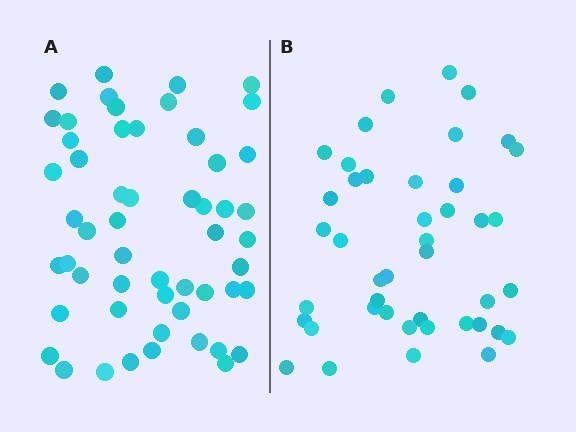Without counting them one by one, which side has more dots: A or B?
Region A (the left region) has more dots.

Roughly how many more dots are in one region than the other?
Region A has roughly 12 or so more dots than region B.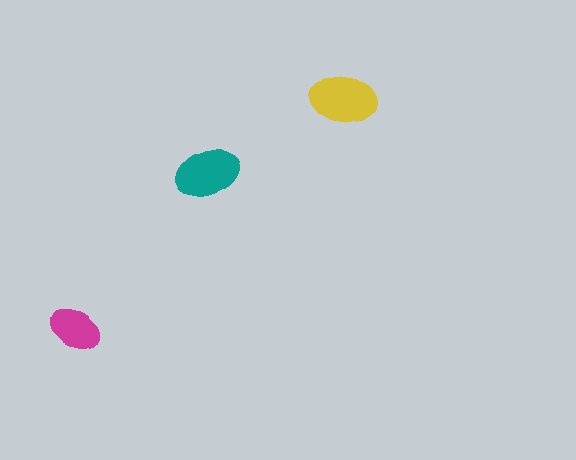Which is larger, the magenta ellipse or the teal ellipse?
The teal one.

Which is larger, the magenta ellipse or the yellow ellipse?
The yellow one.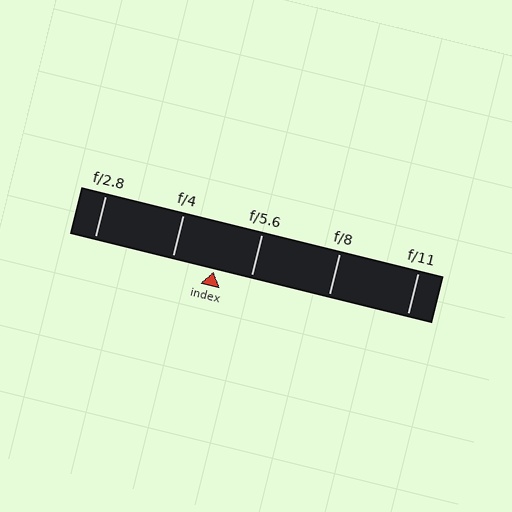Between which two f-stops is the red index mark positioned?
The index mark is between f/4 and f/5.6.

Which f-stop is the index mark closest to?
The index mark is closest to f/5.6.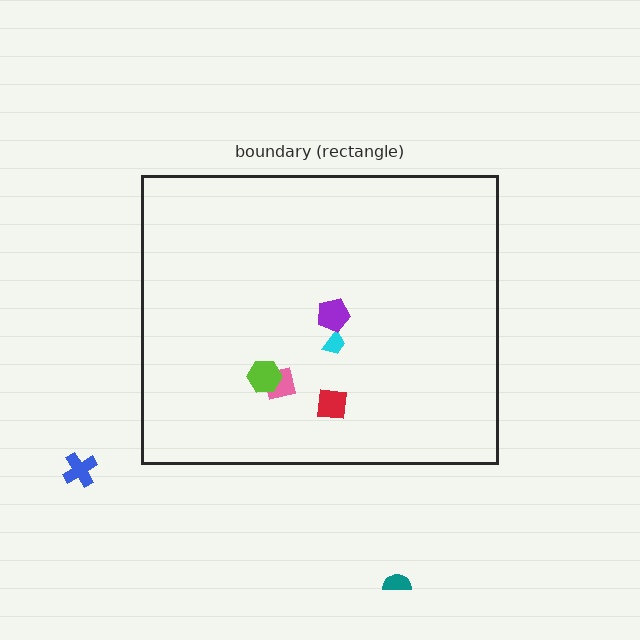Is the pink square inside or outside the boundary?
Inside.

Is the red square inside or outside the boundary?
Inside.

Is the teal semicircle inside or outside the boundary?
Outside.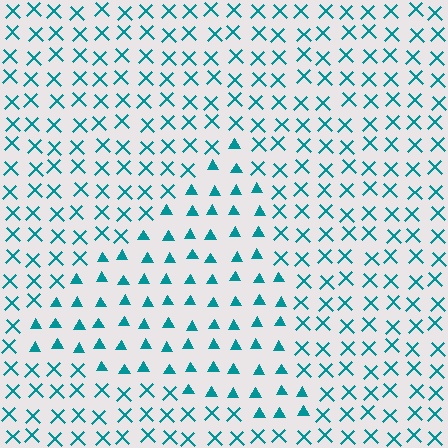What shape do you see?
I see a triangle.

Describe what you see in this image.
The image is filled with small teal elements arranged in a uniform grid. A triangle-shaped region contains triangles, while the surrounding area contains X marks. The boundary is defined purely by the change in element shape.